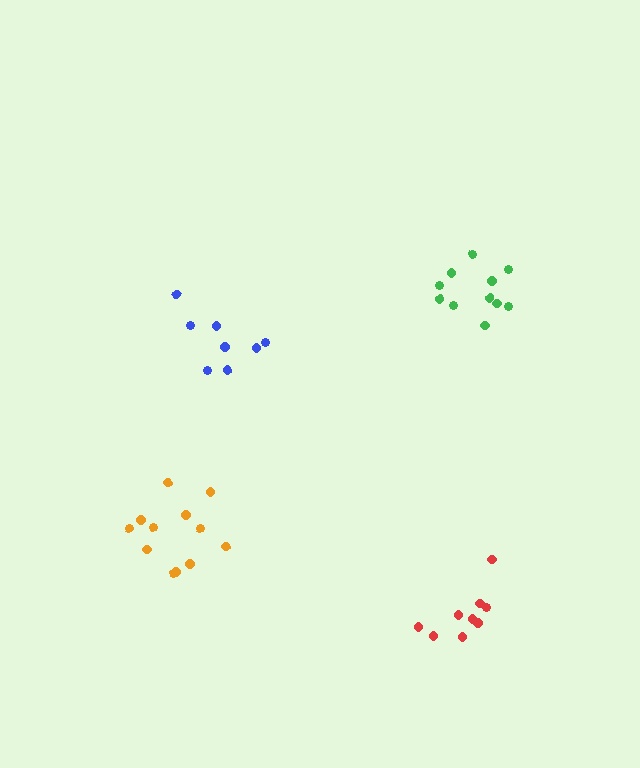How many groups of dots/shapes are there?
There are 4 groups.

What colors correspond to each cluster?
The clusters are colored: red, green, blue, orange.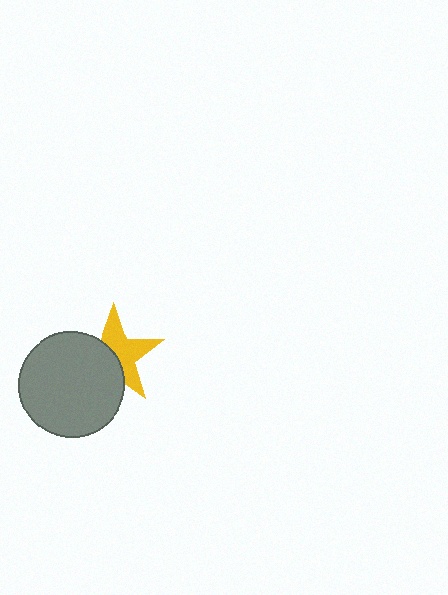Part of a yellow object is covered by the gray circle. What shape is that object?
It is a star.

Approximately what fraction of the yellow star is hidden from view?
Roughly 47% of the yellow star is hidden behind the gray circle.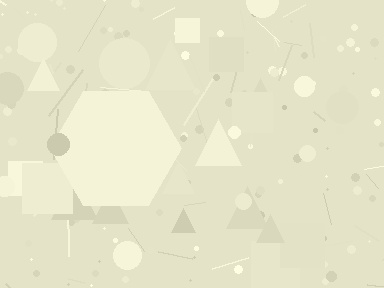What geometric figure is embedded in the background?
A hexagon is embedded in the background.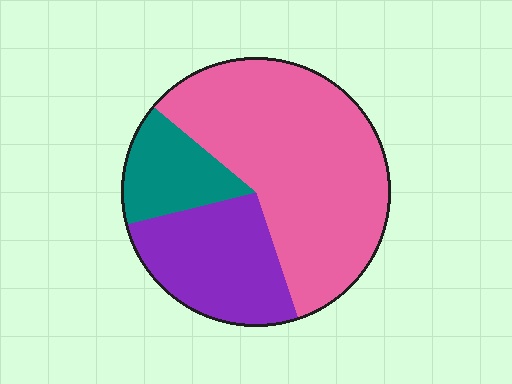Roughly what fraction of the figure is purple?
Purple covers roughly 25% of the figure.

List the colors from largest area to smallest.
From largest to smallest: pink, purple, teal.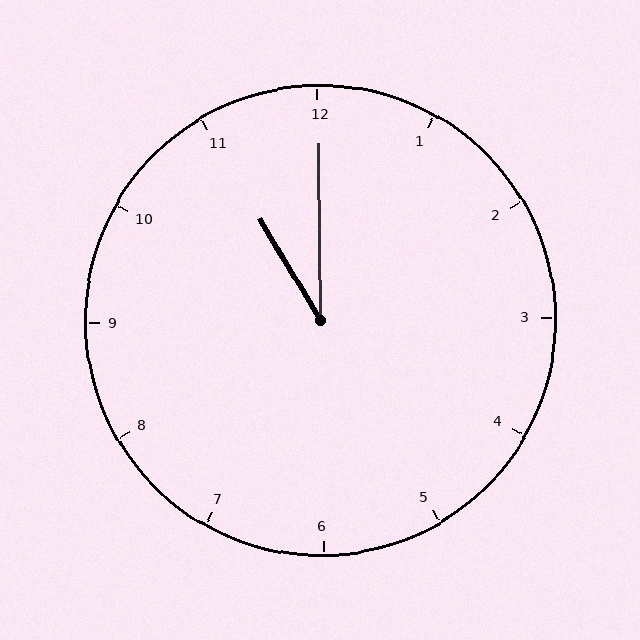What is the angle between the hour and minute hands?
Approximately 30 degrees.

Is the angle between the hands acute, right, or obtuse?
It is acute.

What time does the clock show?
11:00.